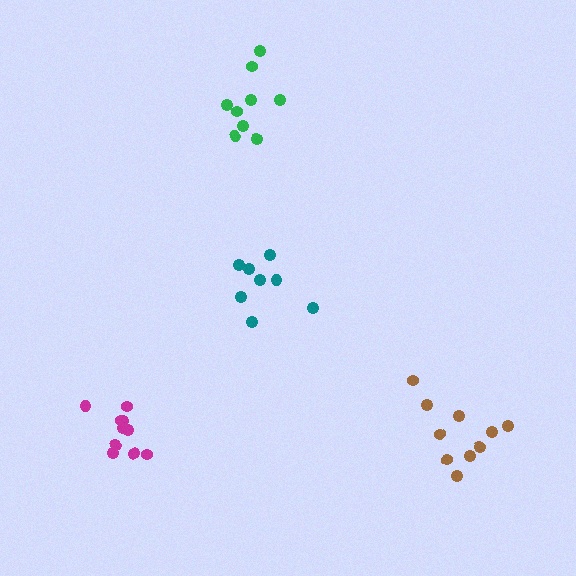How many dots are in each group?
Group 1: 10 dots, Group 2: 10 dots, Group 3: 9 dots, Group 4: 8 dots (37 total).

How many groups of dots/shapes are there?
There are 4 groups.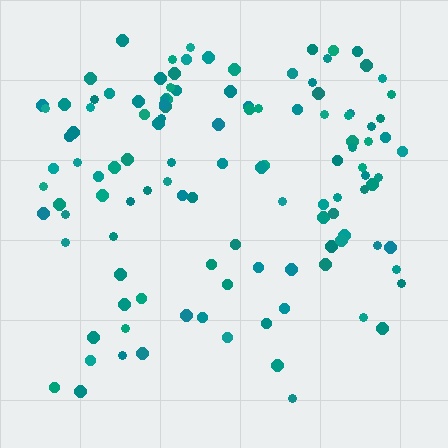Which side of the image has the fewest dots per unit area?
The bottom.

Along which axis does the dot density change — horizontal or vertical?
Vertical.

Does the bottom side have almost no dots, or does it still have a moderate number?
Still a moderate number, just noticeably fewer than the top.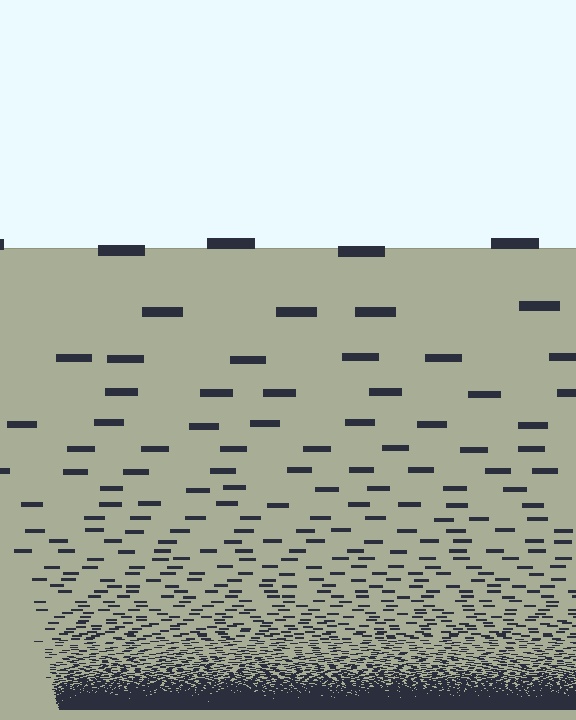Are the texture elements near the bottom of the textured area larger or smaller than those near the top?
Smaller. The gradient is inverted — elements near the bottom are smaller and denser.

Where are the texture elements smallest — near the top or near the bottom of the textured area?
Near the bottom.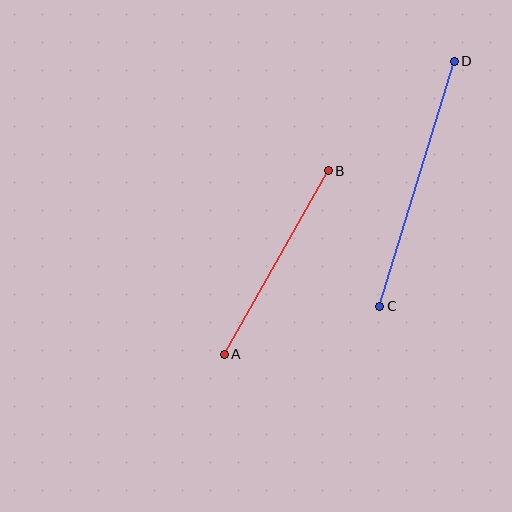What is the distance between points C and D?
The distance is approximately 256 pixels.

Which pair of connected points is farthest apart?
Points C and D are farthest apart.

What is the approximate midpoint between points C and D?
The midpoint is at approximately (417, 184) pixels.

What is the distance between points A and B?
The distance is approximately 211 pixels.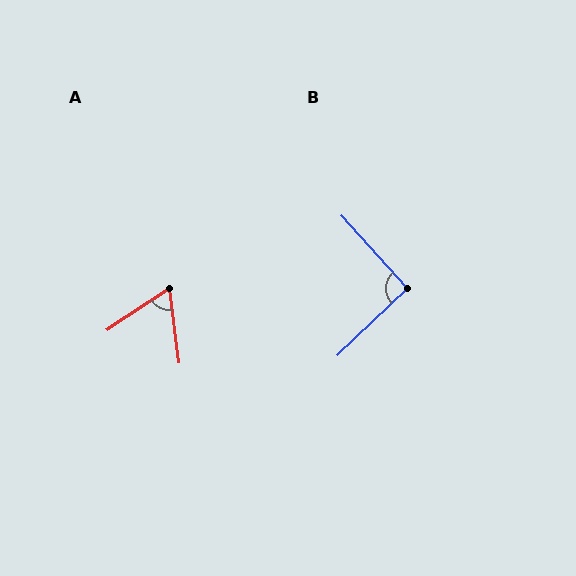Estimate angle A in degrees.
Approximately 64 degrees.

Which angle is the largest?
B, at approximately 92 degrees.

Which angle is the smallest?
A, at approximately 64 degrees.